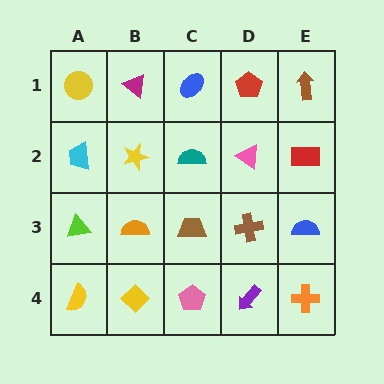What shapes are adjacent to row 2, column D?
A red pentagon (row 1, column D), a brown cross (row 3, column D), a teal semicircle (row 2, column C), a red rectangle (row 2, column E).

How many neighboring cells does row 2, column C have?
4.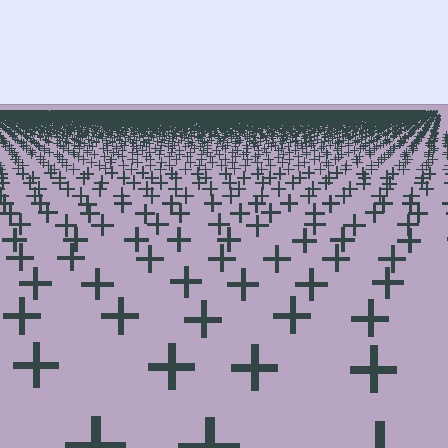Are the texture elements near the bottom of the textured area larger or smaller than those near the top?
Larger. Near the bottom, elements are closer to the viewer and appear at a bigger on-screen size.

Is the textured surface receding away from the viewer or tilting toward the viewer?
The surface is receding away from the viewer. Texture elements get smaller and denser toward the top.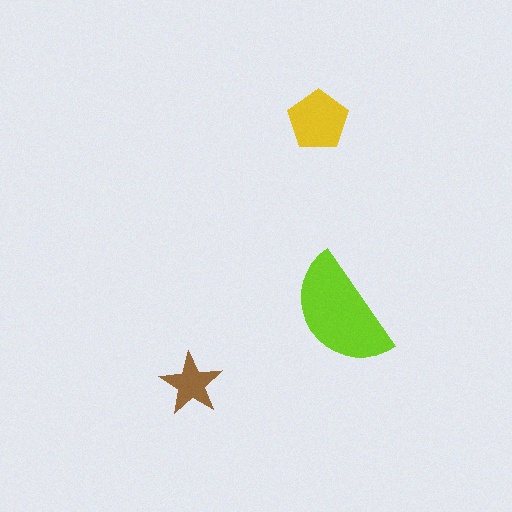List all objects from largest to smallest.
The lime semicircle, the yellow pentagon, the brown star.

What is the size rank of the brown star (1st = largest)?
3rd.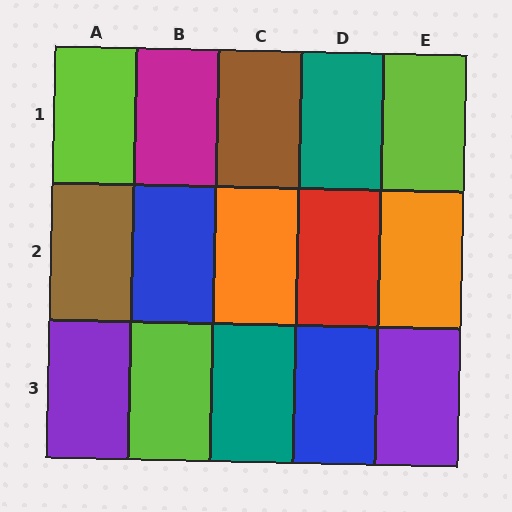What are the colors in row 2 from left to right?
Brown, blue, orange, red, orange.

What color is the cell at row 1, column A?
Lime.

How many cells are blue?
2 cells are blue.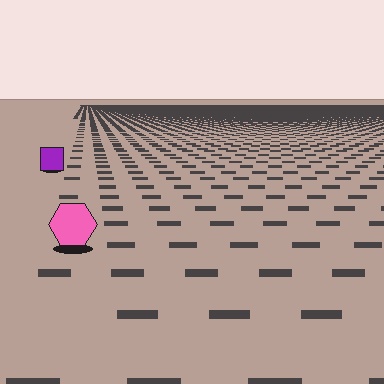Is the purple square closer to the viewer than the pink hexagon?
No. The pink hexagon is closer — you can tell from the texture gradient: the ground texture is coarser near it.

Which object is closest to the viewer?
The pink hexagon is closest. The texture marks near it are larger and more spread out.